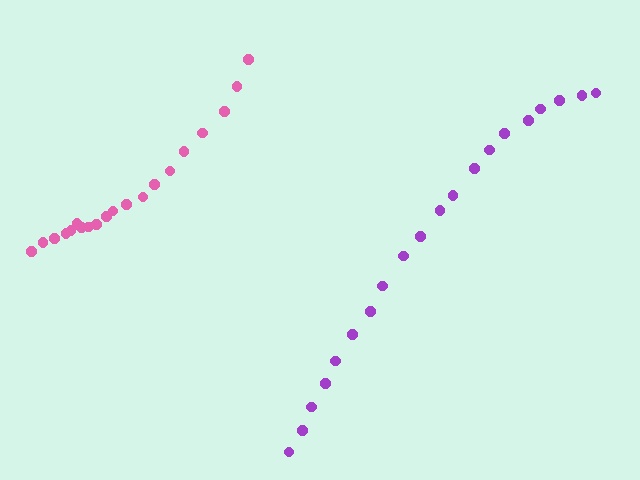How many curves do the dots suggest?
There are 2 distinct paths.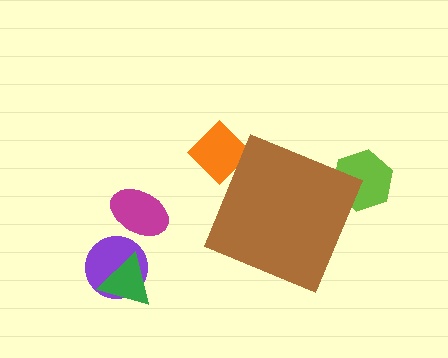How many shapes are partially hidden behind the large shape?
2 shapes are partially hidden.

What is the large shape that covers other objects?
A brown diamond.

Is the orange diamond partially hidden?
Yes, the orange diamond is partially hidden behind the brown diamond.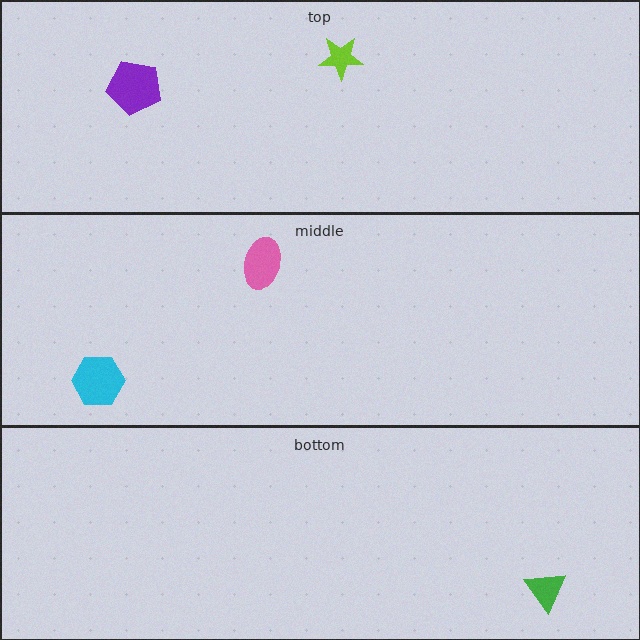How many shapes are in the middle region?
2.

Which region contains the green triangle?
The bottom region.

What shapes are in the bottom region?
The green triangle.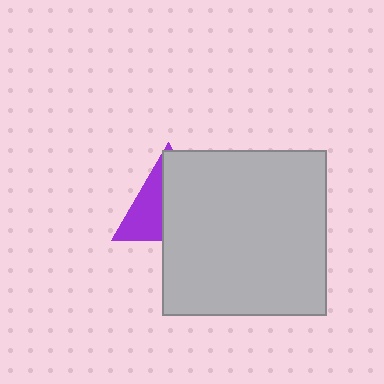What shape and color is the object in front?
The object in front is a light gray square.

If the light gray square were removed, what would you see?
You would see the complete purple triangle.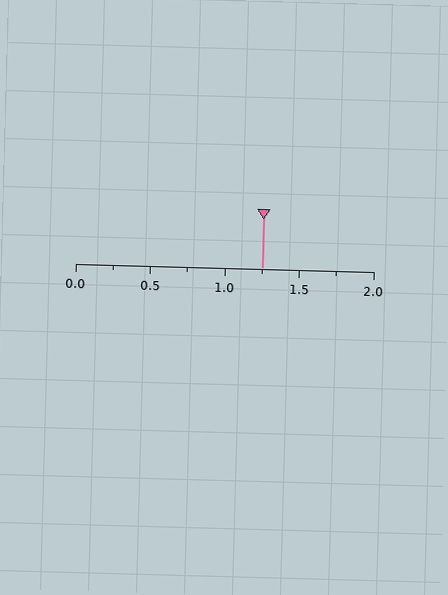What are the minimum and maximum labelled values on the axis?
The axis runs from 0.0 to 2.0.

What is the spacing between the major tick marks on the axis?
The major ticks are spaced 0.5 apart.